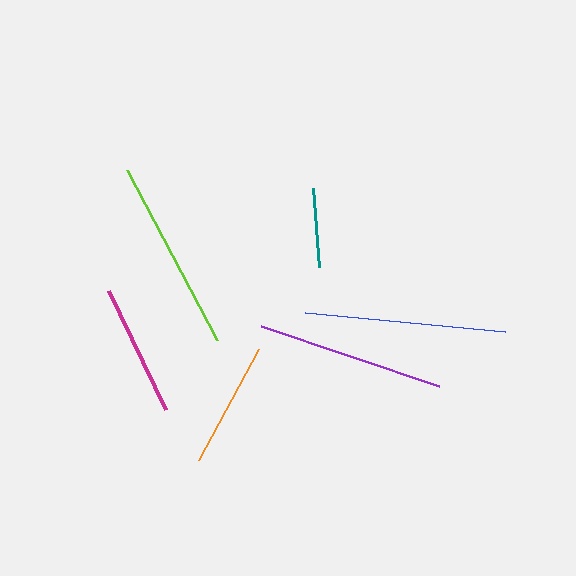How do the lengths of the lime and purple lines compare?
The lime and purple lines are approximately the same length.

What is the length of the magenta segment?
The magenta segment is approximately 132 pixels long.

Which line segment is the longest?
The blue line is the longest at approximately 201 pixels.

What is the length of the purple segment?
The purple segment is approximately 188 pixels long.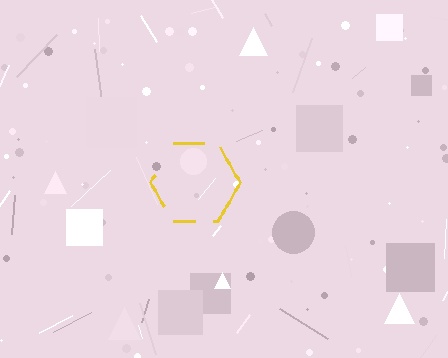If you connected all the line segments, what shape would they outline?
They would outline a hexagon.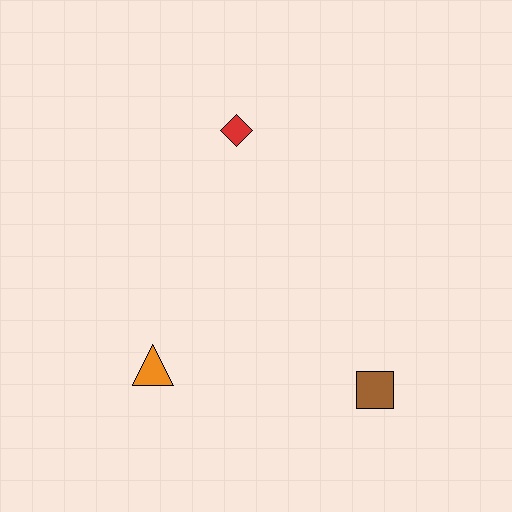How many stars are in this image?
There are no stars.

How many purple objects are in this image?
There are no purple objects.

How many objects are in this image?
There are 3 objects.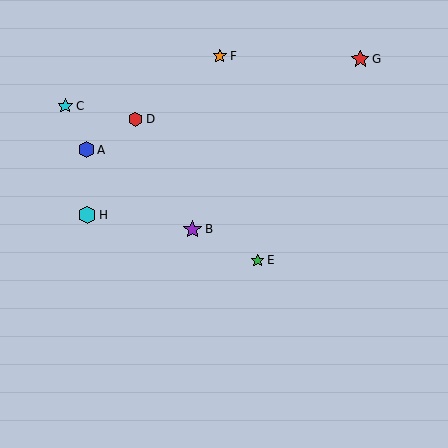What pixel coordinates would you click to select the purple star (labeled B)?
Click at (192, 229) to select the purple star B.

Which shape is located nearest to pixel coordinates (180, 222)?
The purple star (labeled B) at (192, 229) is nearest to that location.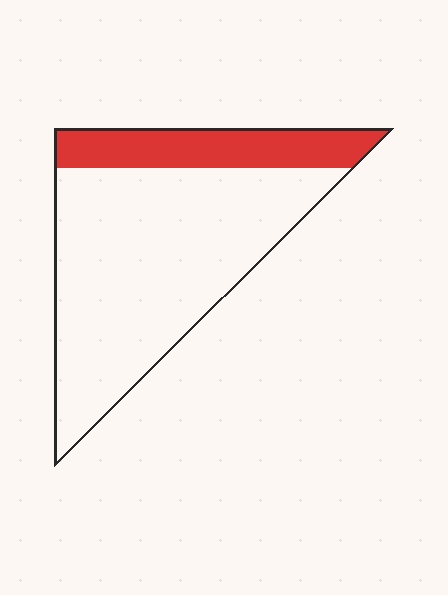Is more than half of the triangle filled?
No.